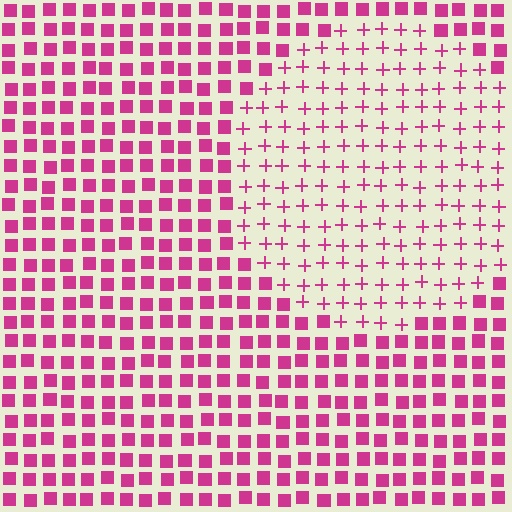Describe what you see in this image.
The image is filled with small magenta elements arranged in a uniform grid. A circle-shaped region contains plus signs, while the surrounding area contains squares. The boundary is defined purely by the change in element shape.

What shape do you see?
I see a circle.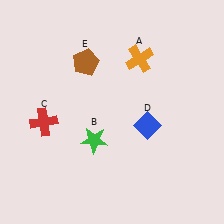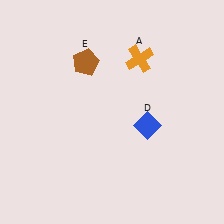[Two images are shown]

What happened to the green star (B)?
The green star (B) was removed in Image 2. It was in the bottom-left area of Image 1.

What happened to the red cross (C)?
The red cross (C) was removed in Image 2. It was in the bottom-left area of Image 1.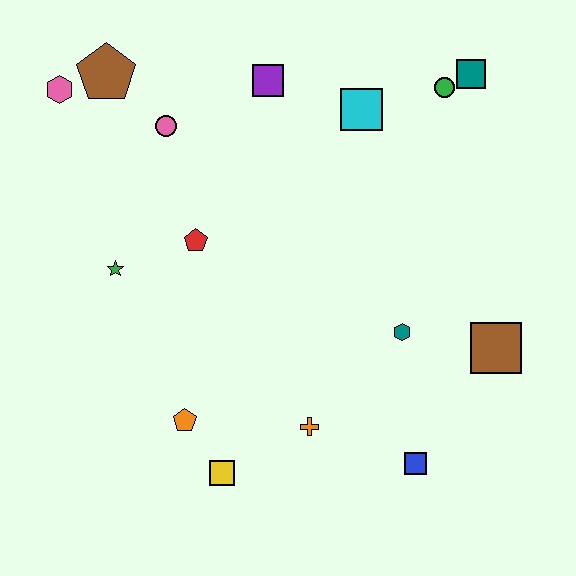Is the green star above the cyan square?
No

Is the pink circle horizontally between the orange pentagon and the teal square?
No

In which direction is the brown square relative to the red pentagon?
The brown square is to the right of the red pentagon.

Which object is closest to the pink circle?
The brown pentagon is closest to the pink circle.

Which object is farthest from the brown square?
The pink hexagon is farthest from the brown square.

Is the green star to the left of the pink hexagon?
No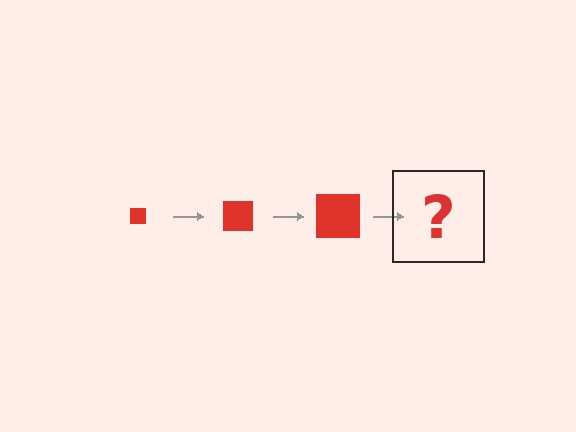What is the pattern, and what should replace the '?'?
The pattern is that the square gets progressively larger each step. The '?' should be a red square, larger than the previous one.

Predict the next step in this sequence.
The next step is a red square, larger than the previous one.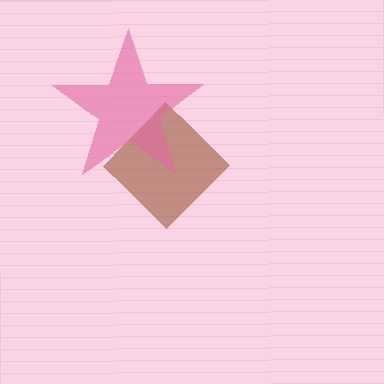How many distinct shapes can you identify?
There are 2 distinct shapes: a brown diamond, a pink star.